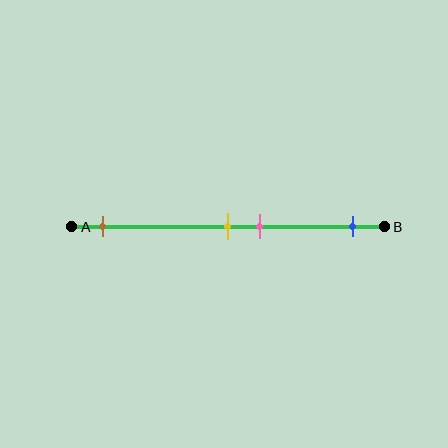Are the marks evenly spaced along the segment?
No, the marks are not evenly spaced.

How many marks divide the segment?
There are 4 marks dividing the segment.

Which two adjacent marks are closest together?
The yellow and pink marks are the closest adjacent pair.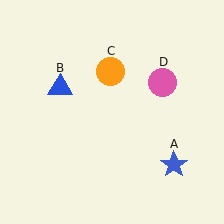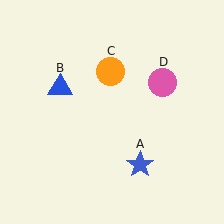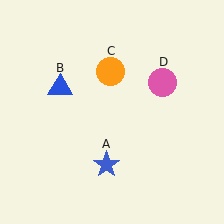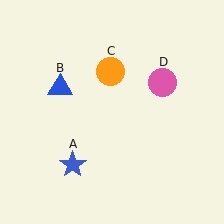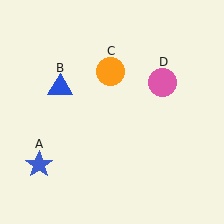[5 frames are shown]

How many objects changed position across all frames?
1 object changed position: blue star (object A).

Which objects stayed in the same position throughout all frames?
Blue triangle (object B) and orange circle (object C) and pink circle (object D) remained stationary.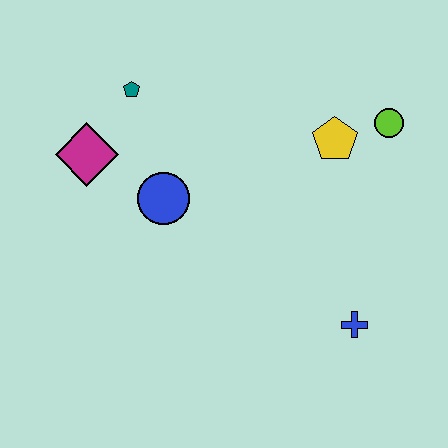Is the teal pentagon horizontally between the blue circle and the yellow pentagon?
No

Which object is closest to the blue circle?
The magenta diamond is closest to the blue circle.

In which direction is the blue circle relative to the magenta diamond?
The blue circle is to the right of the magenta diamond.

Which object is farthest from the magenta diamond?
The blue cross is farthest from the magenta diamond.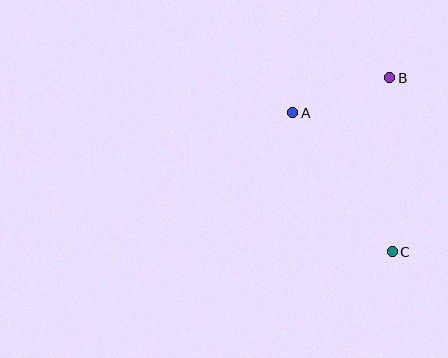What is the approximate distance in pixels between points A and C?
The distance between A and C is approximately 171 pixels.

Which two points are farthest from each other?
Points B and C are farthest from each other.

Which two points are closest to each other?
Points A and B are closest to each other.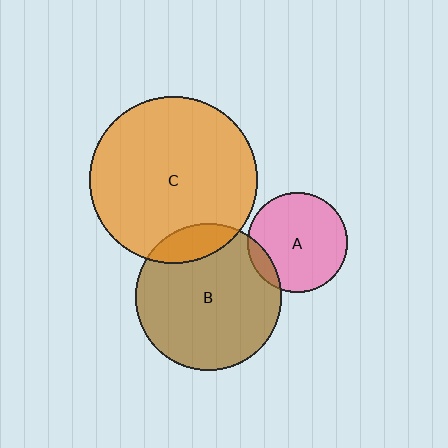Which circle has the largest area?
Circle C (orange).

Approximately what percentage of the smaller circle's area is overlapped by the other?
Approximately 10%.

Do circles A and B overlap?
Yes.